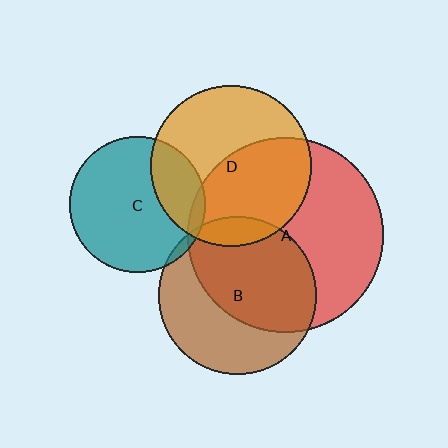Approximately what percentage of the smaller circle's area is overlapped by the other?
Approximately 10%.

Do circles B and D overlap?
Yes.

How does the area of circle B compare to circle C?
Approximately 1.4 times.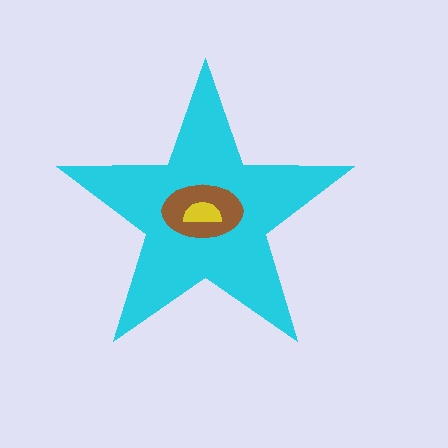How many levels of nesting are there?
3.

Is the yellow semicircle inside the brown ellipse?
Yes.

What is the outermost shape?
The cyan star.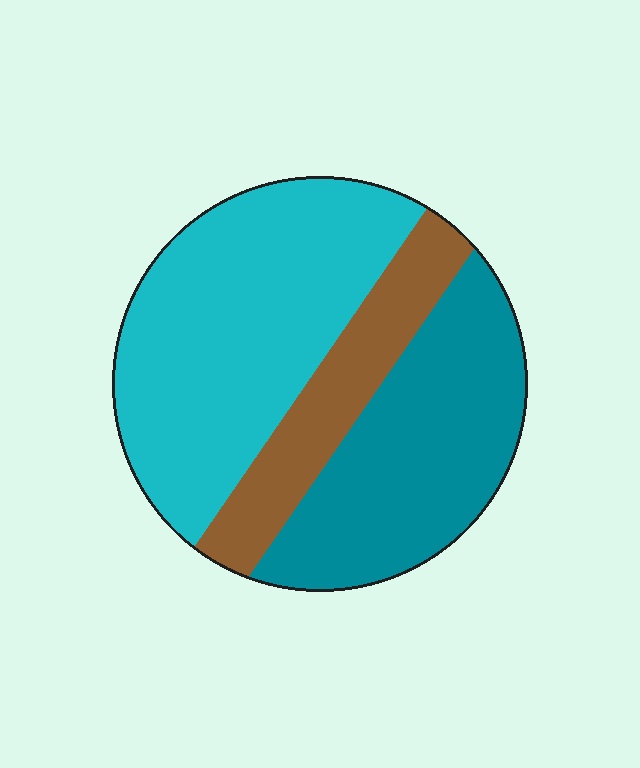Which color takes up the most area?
Cyan, at roughly 45%.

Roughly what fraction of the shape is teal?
Teal covers about 35% of the shape.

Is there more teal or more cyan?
Cyan.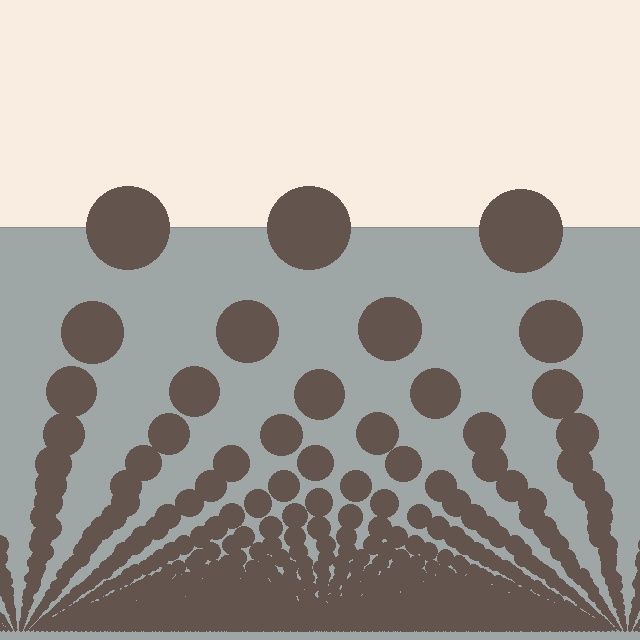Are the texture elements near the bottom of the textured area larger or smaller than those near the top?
Smaller. The gradient is inverted — elements near the bottom are smaller and denser.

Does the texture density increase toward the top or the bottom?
Density increases toward the bottom.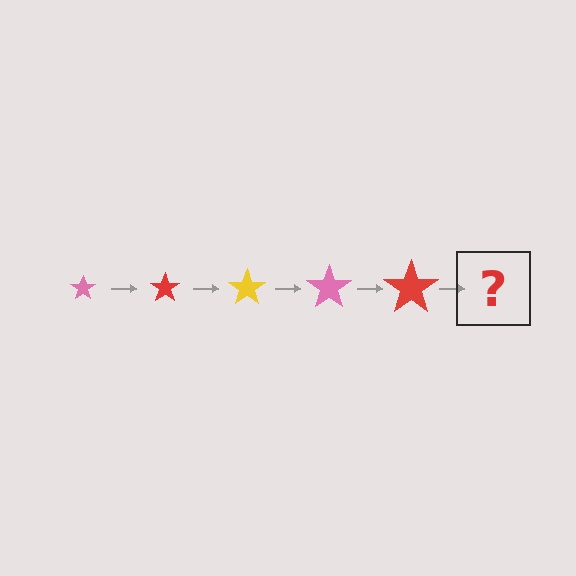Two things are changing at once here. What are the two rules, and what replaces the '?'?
The two rules are that the star grows larger each step and the color cycles through pink, red, and yellow. The '?' should be a yellow star, larger than the previous one.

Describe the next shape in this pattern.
It should be a yellow star, larger than the previous one.